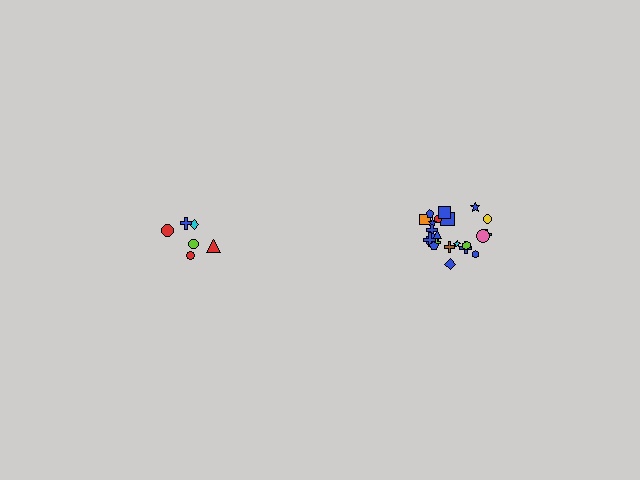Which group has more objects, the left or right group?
The right group.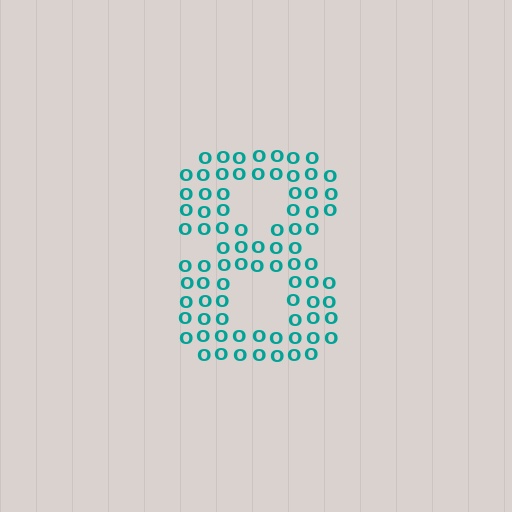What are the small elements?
The small elements are letter O's.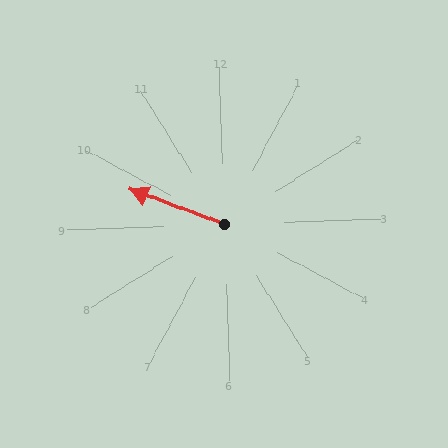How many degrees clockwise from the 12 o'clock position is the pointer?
Approximately 292 degrees.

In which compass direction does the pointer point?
West.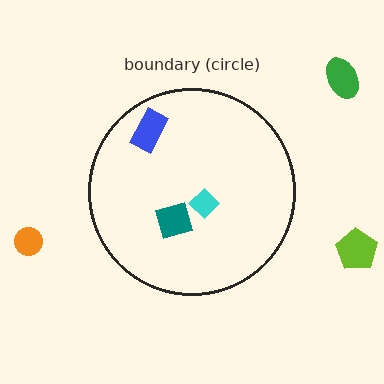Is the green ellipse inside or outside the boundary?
Outside.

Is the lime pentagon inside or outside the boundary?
Outside.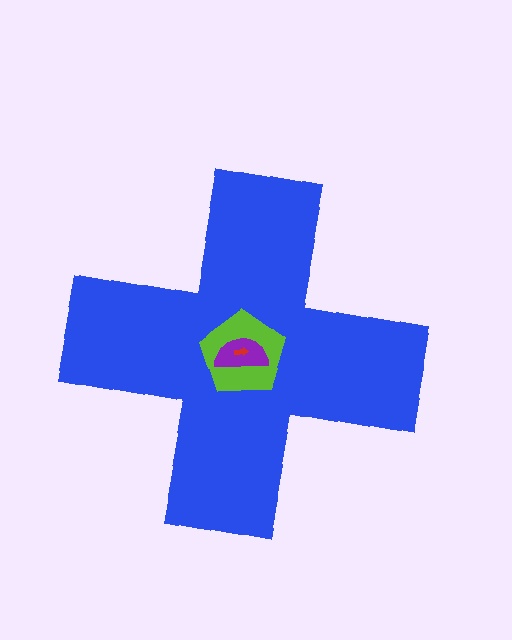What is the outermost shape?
The blue cross.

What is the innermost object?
The red arrow.